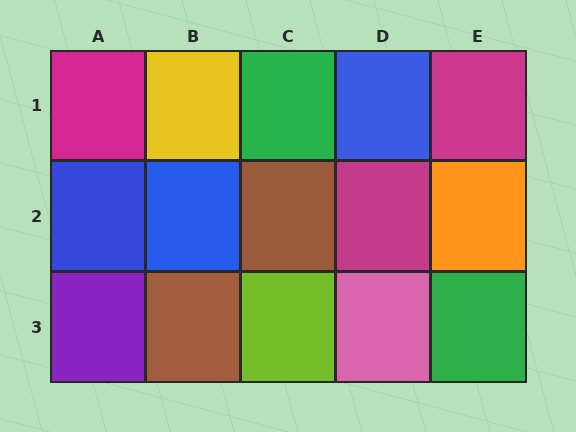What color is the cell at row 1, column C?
Green.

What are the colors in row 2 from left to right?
Blue, blue, brown, magenta, orange.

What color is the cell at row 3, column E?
Green.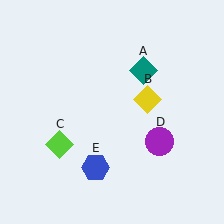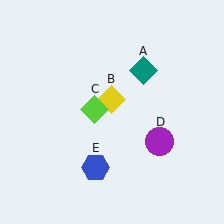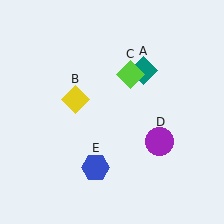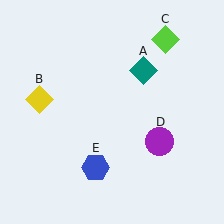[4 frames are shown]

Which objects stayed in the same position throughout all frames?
Teal diamond (object A) and purple circle (object D) and blue hexagon (object E) remained stationary.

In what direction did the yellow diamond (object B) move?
The yellow diamond (object B) moved left.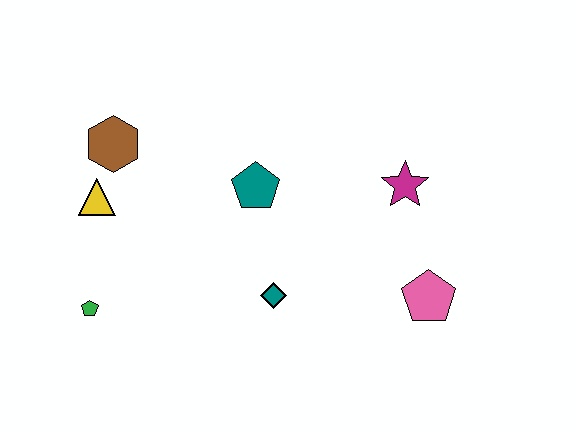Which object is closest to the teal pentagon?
The teal diamond is closest to the teal pentagon.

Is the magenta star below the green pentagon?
No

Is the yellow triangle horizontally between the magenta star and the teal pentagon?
No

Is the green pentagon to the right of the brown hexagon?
No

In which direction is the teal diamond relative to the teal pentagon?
The teal diamond is below the teal pentagon.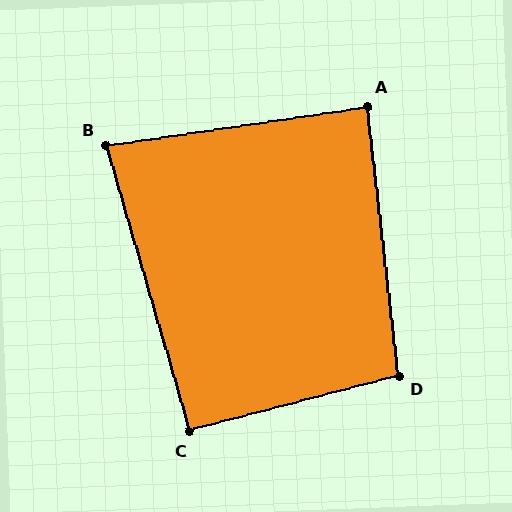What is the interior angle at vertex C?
Approximately 92 degrees (approximately right).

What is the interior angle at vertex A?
Approximately 88 degrees (approximately right).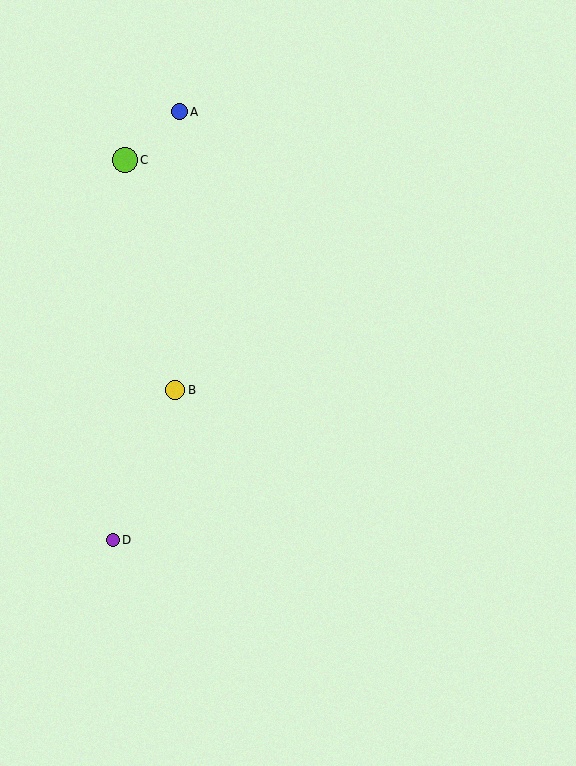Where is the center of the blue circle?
The center of the blue circle is at (180, 112).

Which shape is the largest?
The lime circle (labeled C) is the largest.